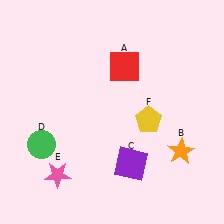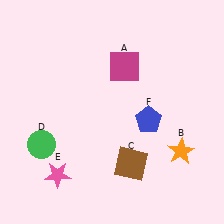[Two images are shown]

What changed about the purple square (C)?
In Image 1, C is purple. In Image 2, it changed to brown.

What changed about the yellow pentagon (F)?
In Image 1, F is yellow. In Image 2, it changed to blue.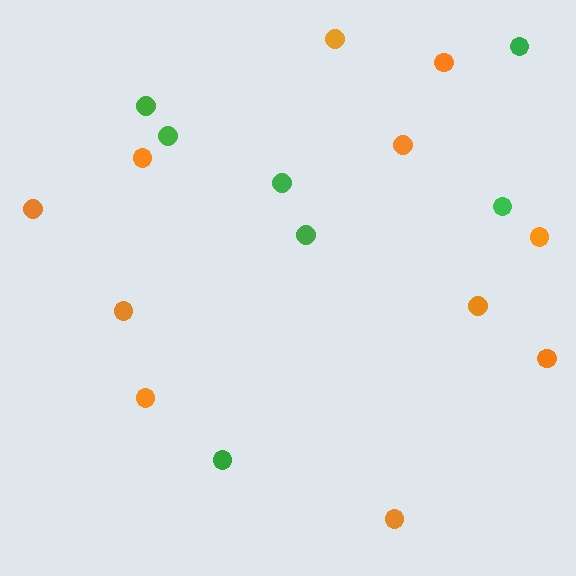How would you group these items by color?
There are 2 groups: one group of orange circles (11) and one group of green circles (7).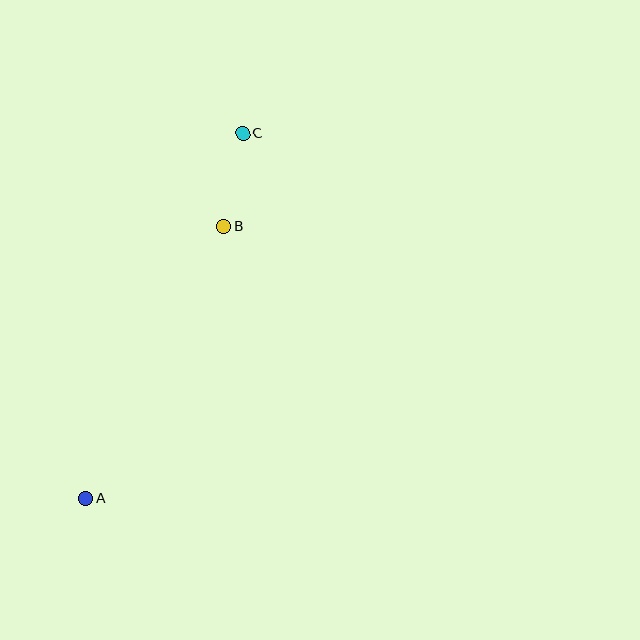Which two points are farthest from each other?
Points A and C are farthest from each other.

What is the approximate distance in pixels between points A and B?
The distance between A and B is approximately 305 pixels.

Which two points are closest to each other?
Points B and C are closest to each other.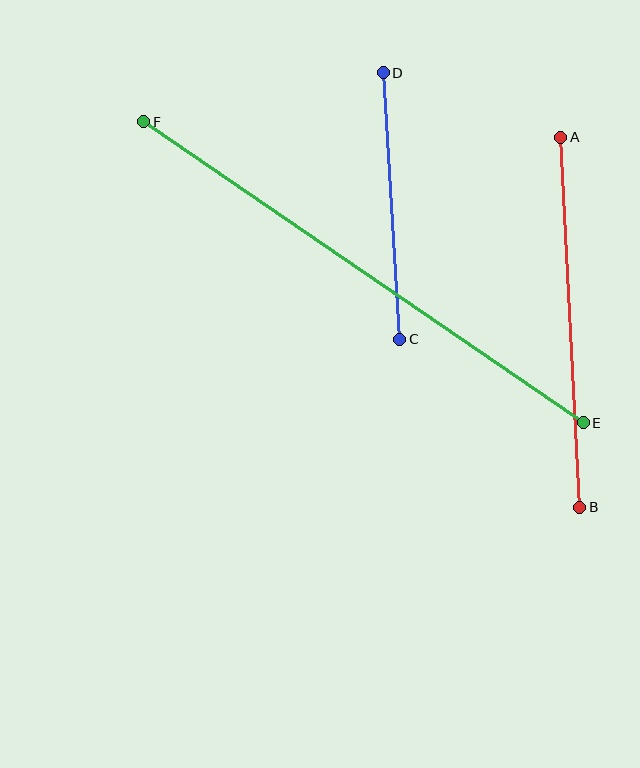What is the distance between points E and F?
The distance is approximately 533 pixels.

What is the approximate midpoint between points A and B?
The midpoint is at approximately (570, 322) pixels.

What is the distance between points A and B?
The distance is approximately 370 pixels.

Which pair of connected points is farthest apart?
Points E and F are farthest apart.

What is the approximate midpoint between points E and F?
The midpoint is at approximately (363, 272) pixels.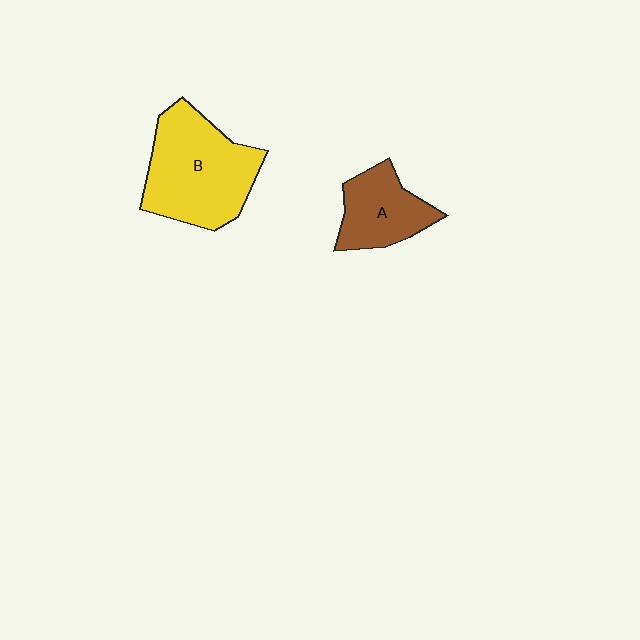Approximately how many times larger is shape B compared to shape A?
Approximately 1.8 times.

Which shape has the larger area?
Shape B (yellow).